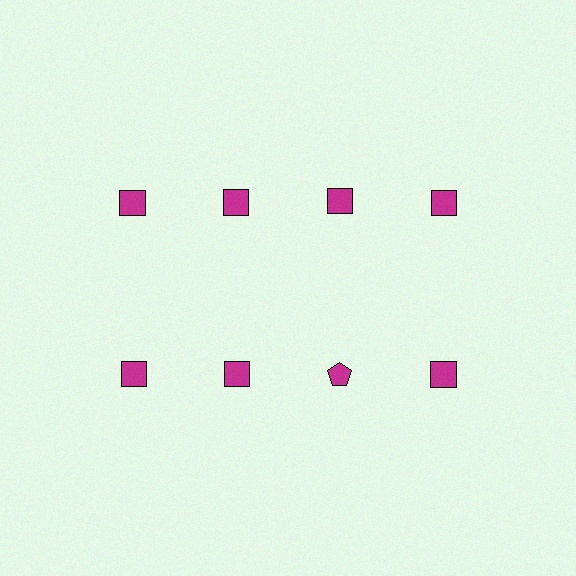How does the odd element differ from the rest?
It has a different shape: pentagon instead of square.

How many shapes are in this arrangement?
There are 8 shapes arranged in a grid pattern.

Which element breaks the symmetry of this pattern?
The magenta pentagon in the second row, center column breaks the symmetry. All other shapes are magenta squares.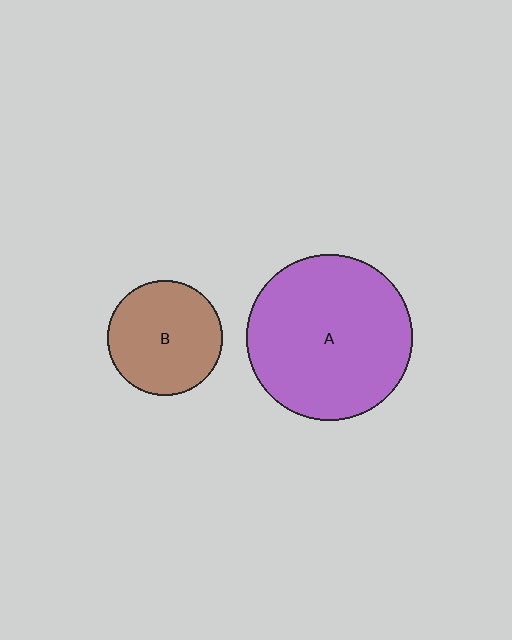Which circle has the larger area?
Circle A (purple).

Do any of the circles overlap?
No, none of the circles overlap.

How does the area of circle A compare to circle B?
Approximately 2.1 times.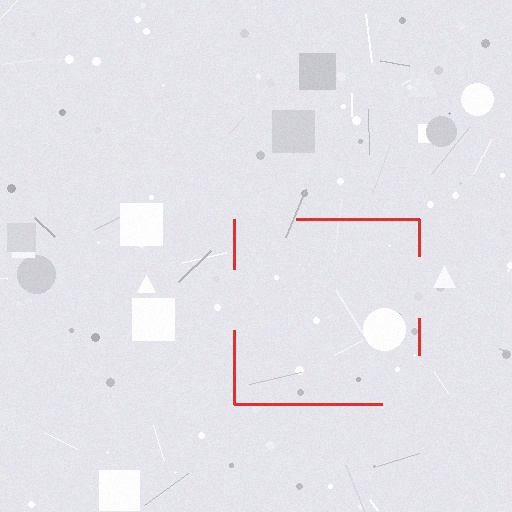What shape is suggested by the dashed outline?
The dashed outline suggests a square.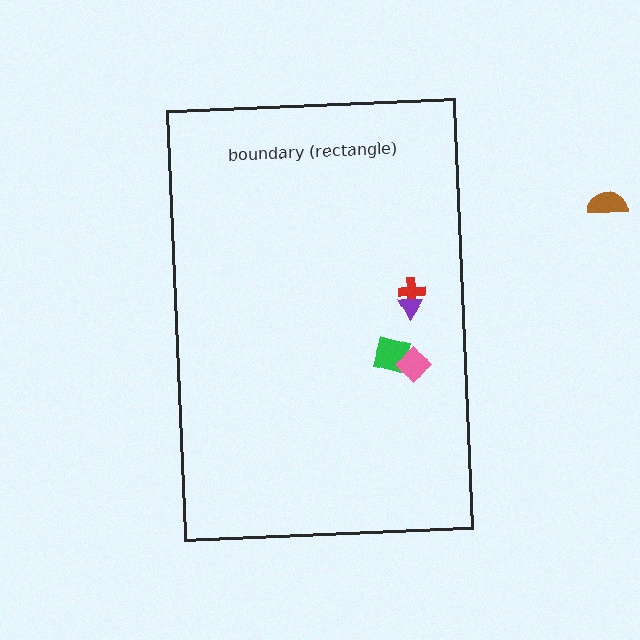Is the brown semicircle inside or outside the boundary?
Outside.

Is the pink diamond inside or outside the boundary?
Inside.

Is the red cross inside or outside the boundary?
Inside.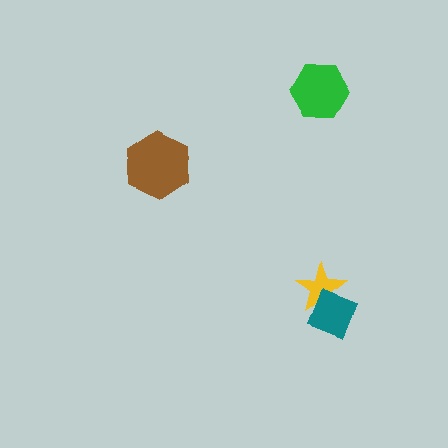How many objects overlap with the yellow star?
1 object overlaps with the yellow star.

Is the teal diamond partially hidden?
No, no other shape covers it.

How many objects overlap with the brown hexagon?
0 objects overlap with the brown hexagon.